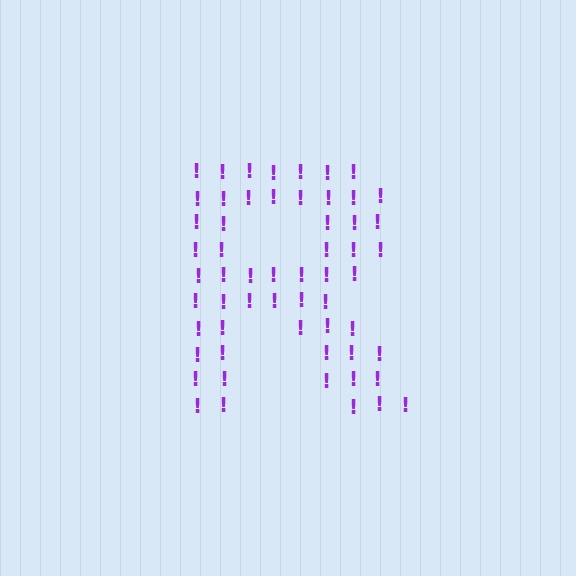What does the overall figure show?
The overall figure shows the letter R.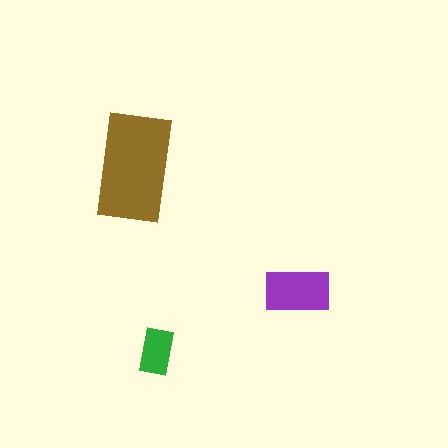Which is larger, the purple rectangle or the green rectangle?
The purple one.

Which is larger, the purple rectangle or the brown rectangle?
The brown one.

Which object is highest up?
The brown rectangle is topmost.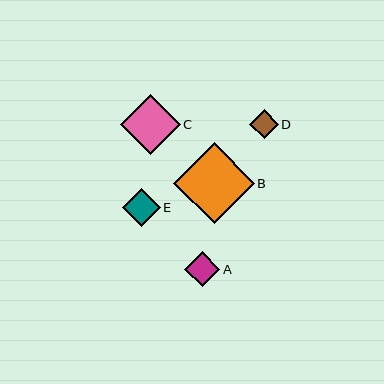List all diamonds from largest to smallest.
From largest to smallest: B, C, E, A, D.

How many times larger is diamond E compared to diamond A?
Diamond E is approximately 1.1 times the size of diamond A.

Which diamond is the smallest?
Diamond D is the smallest with a size of approximately 29 pixels.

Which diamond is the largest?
Diamond B is the largest with a size of approximately 81 pixels.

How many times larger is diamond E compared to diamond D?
Diamond E is approximately 1.3 times the size of diamond D.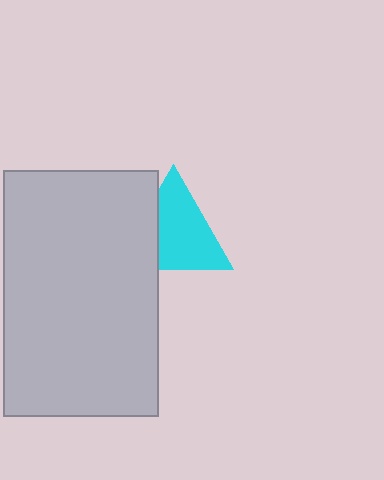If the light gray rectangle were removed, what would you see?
You would see the complete cyan triangle.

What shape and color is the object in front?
The object in front is a light gray rectangle.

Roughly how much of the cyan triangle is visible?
Most of it is visible (roughly 70%).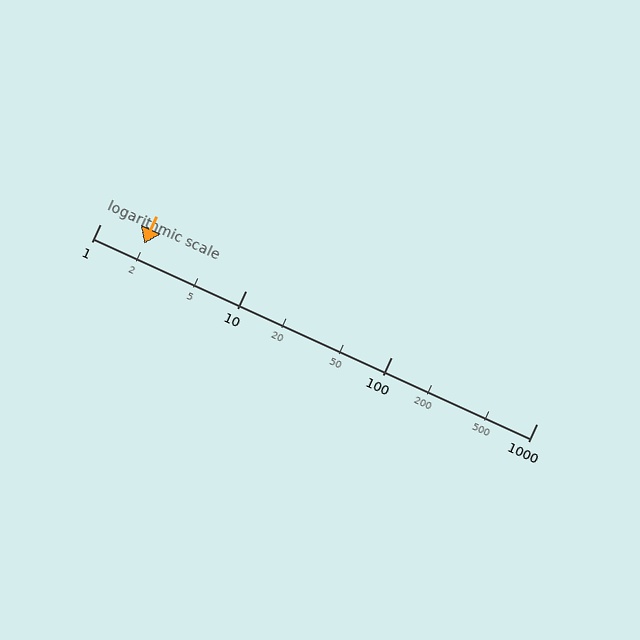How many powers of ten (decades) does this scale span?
The scale spans 3 decades, from 1 to 1000.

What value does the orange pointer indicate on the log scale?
The pointer indicates approximately 2.